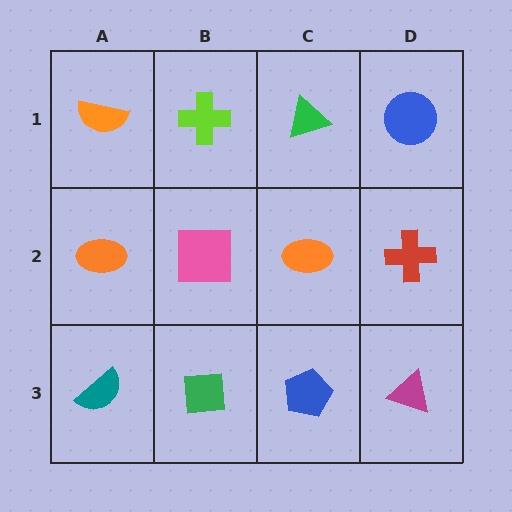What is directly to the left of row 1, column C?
A lime cross.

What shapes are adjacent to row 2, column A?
An orange semicircle (row 1, column A), a teal semicircle (row 3, column A), a pink square (row 2, column B).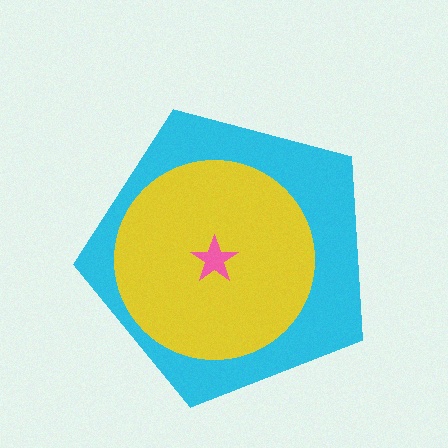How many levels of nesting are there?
3.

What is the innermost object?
The pink star.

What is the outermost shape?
The cyan pentagon.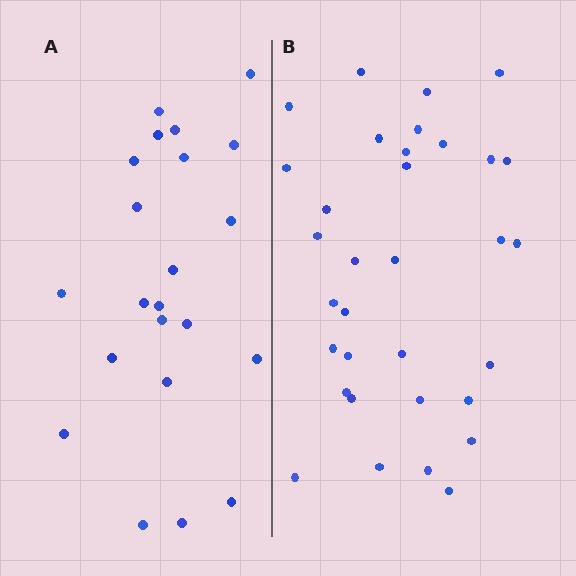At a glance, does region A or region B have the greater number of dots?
Region B (the right region) has more dots.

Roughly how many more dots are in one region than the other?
Region B has roughly 12 or so more dots than region A.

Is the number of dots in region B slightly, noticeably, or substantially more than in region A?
Region B has substantially more. The ratio is roughly 1.5 to 1.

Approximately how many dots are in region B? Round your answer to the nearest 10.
About 30 dots. (The exact count is 33, which rounds to 30.)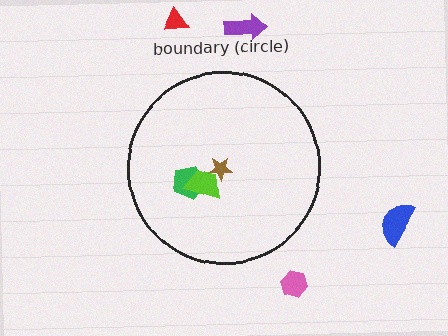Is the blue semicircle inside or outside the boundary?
Outside.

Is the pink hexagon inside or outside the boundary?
Outside.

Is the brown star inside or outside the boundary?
Inside.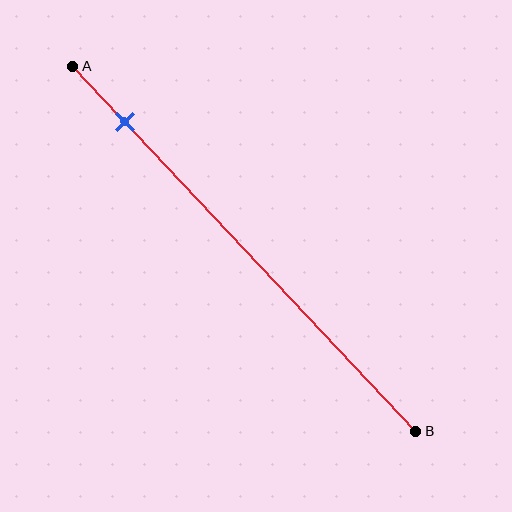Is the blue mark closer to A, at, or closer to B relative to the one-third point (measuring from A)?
The blue mark is closer to point A than the one-third point of segment AB.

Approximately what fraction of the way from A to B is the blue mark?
The blue mark is approximately 15% of the way from A to B.